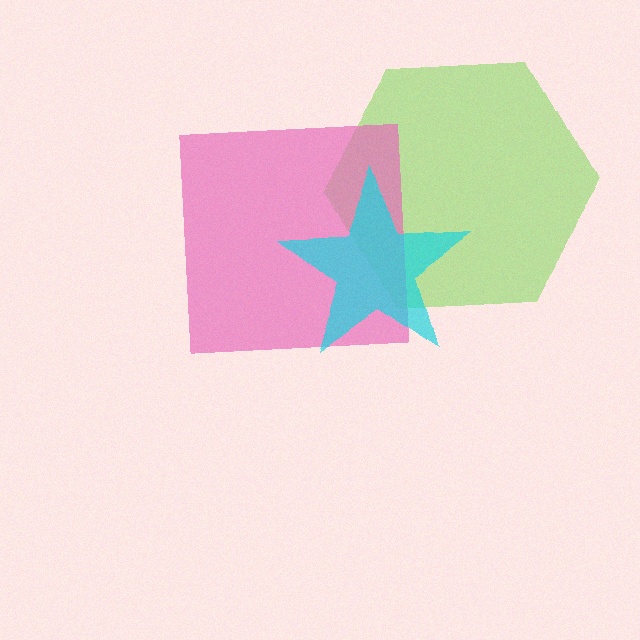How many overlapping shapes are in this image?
There are 3 overlapping shapes in the image.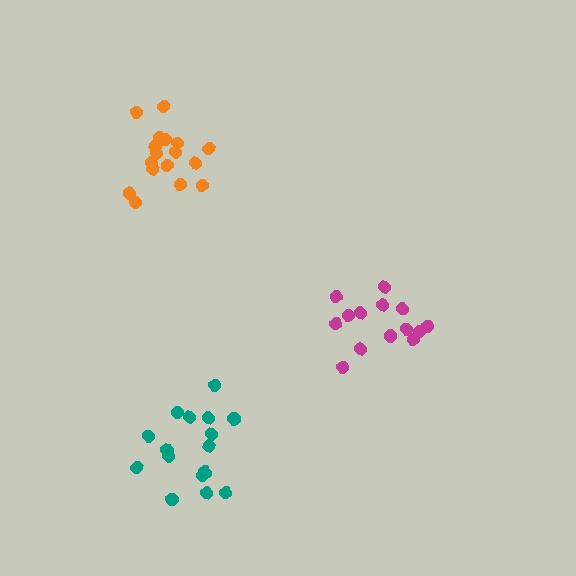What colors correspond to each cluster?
The clusters are colored: teal, magenta, orange.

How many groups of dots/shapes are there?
There are 3 groups.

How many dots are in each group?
Group 1: 18 dots, Group 2: 14 dots, Group 3: 17 dots (49 total).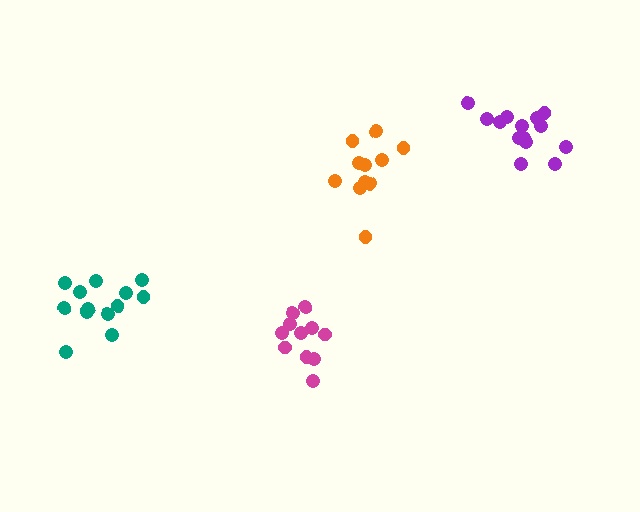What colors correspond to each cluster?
The clusters are colored: teal, magenta, purple, orange.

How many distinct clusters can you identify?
There are 4 distinct clusters.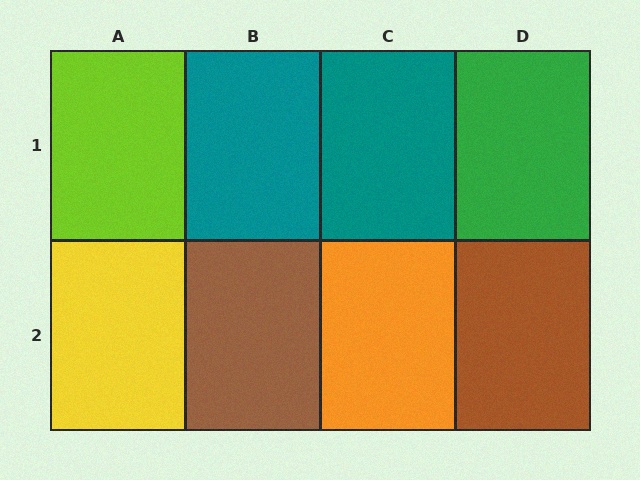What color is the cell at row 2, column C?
Orange.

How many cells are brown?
2 cells are brown.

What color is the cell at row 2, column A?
Yellow.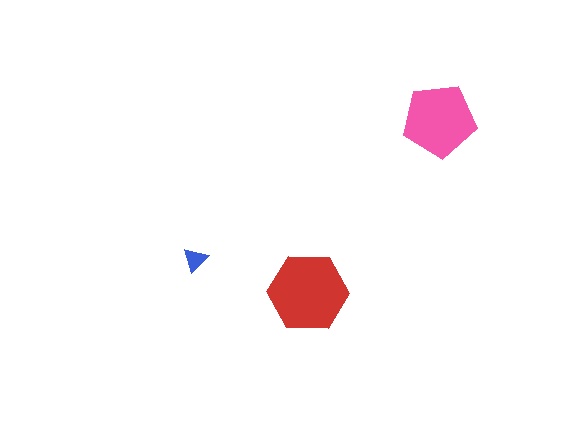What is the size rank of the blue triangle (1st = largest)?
3rd.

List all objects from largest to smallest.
The red hexagon, the pink pentagon, the blue triangle.